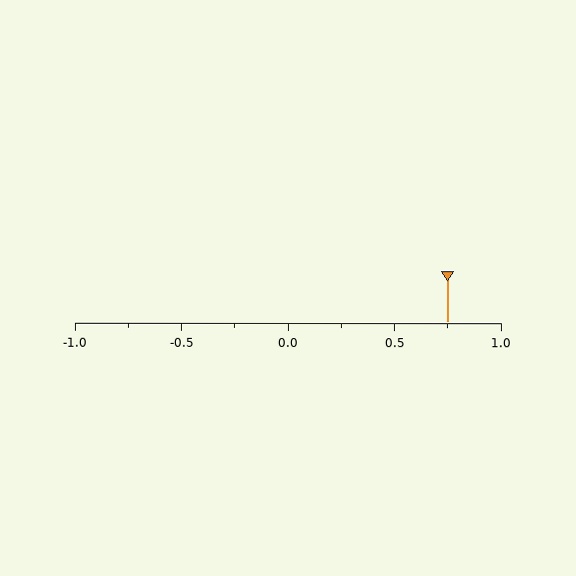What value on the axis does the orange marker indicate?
The marker indicates approximately 0.75.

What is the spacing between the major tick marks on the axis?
The major ticks are spaced 0.5 apart.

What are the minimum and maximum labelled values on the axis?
The axis runs from -1.0 to 1.0.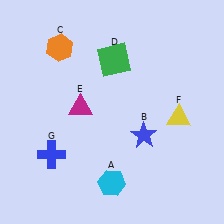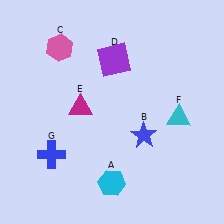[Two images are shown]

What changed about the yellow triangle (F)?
In Image 1, F is yellow. In Image 2, it changed to cyan.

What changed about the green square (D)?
In Image 1, D is green. In Image 2, it changed to purple.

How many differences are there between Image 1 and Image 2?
There are 3 differences between the two images.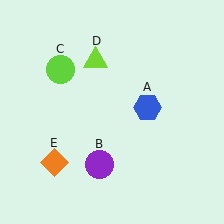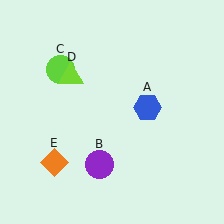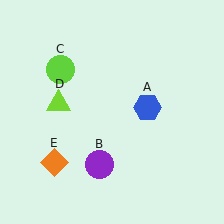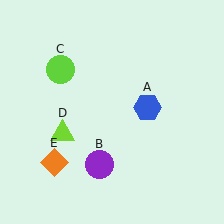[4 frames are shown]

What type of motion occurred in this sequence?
The lime triangle (object D) rotated counterclockwise around the center of the scene.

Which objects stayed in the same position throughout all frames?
Blue hexagon (object A) and purple circle (object B) and lime circle (object C) and orange diamond (object E) remained stationary.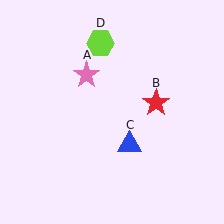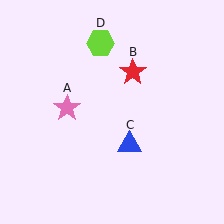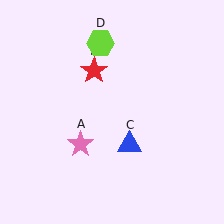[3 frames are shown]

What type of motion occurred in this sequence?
The pink star (object A), red star (object B) rotated counterclockwise around the center of the scene.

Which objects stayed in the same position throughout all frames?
Blue triangle (object C) and lime hexagon (object D) remained stationary.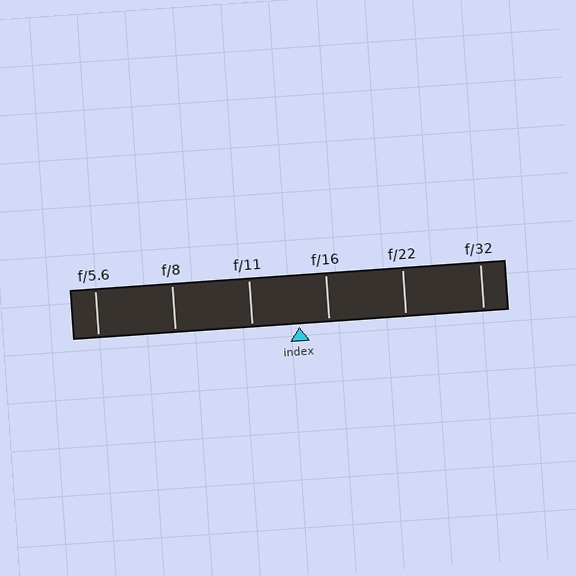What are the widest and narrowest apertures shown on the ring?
The widest aperture shown is f/5.6 and the narrowest is f/32.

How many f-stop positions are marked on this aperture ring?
There are 6 f-stop positions marked.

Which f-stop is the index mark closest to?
The index mark is closest to f/16.